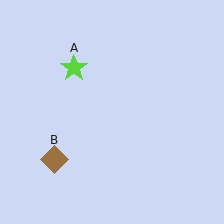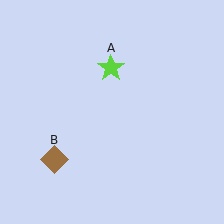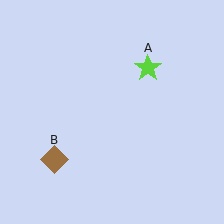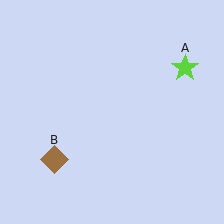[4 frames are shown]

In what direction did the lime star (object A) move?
The lime star (object A) moved right.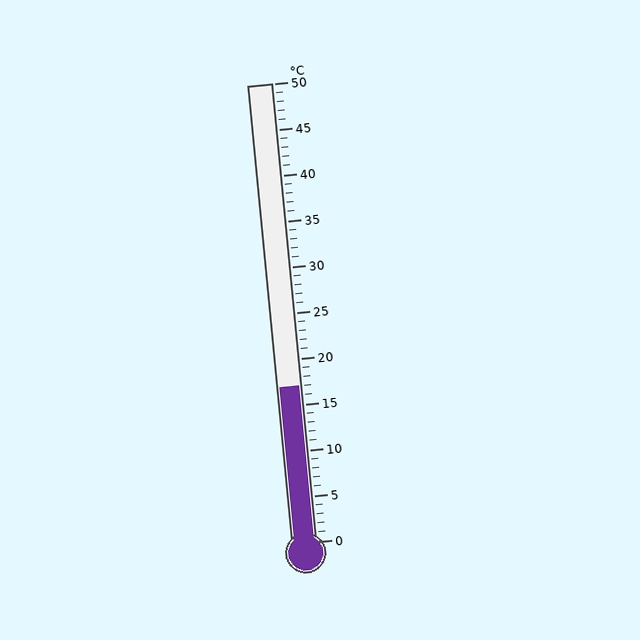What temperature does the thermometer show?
The thermometer shows approximately 17°C.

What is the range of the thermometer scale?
The thermometer scale ranges from 0°C to 50°C.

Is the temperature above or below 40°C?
The temperature is below 40°C.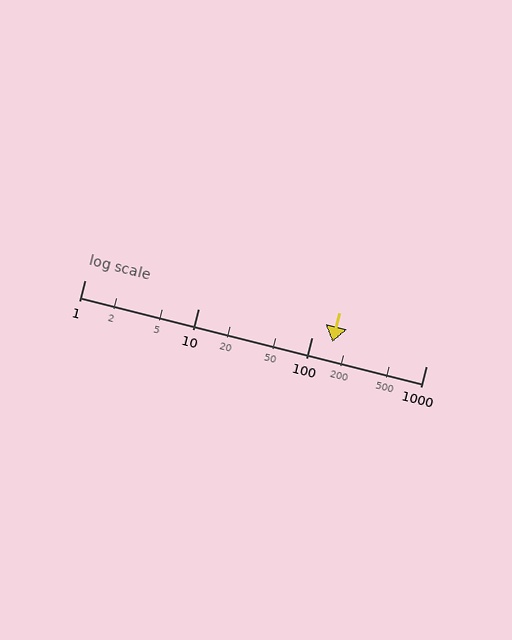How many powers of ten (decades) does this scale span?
The scale spans 3 decades, from 1 to 1000.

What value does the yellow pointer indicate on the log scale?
The pointer indicates approximately 150.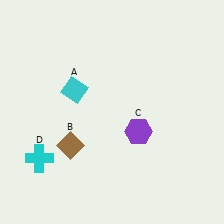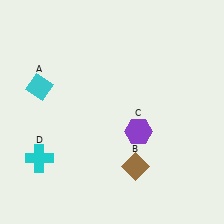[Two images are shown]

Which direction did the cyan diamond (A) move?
The cyan diamond (A) moved left.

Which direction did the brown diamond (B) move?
The brown diamond (B) moved right.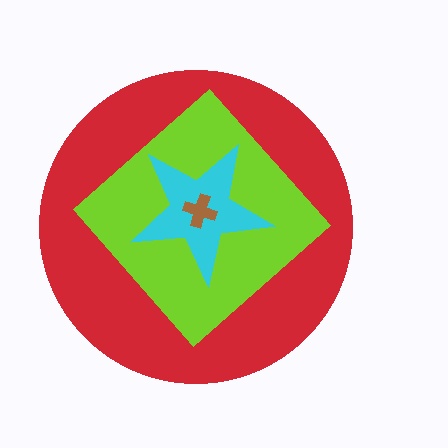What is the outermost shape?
The red circle.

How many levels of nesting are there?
4.